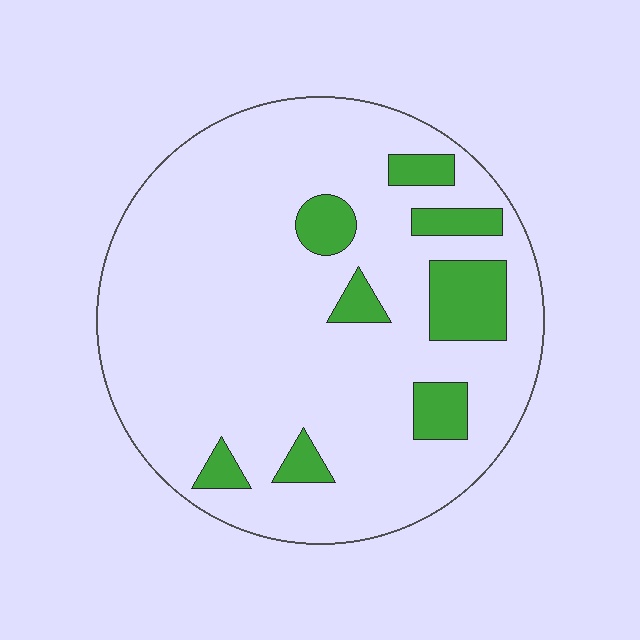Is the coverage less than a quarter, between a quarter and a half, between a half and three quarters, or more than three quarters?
Less than a quarter.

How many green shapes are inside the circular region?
8.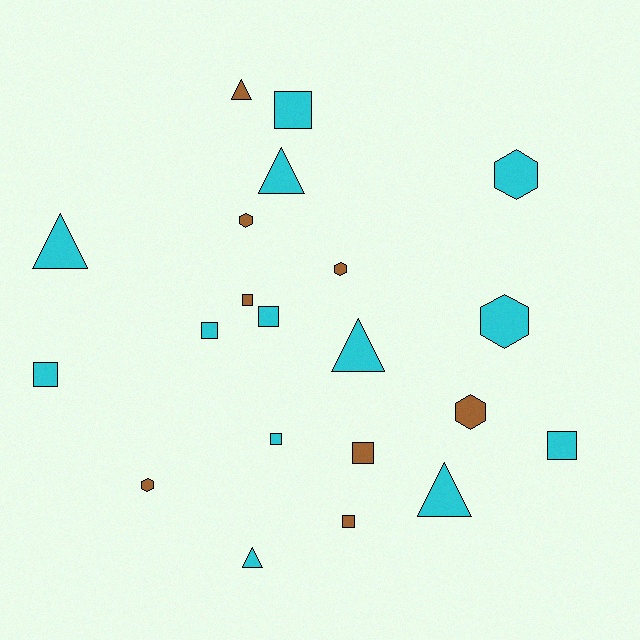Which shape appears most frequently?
Square, with 9 objects.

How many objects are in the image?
There are 21 objects.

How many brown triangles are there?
There is 1 brown triangle.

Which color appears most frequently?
Cyan, with 13 objects.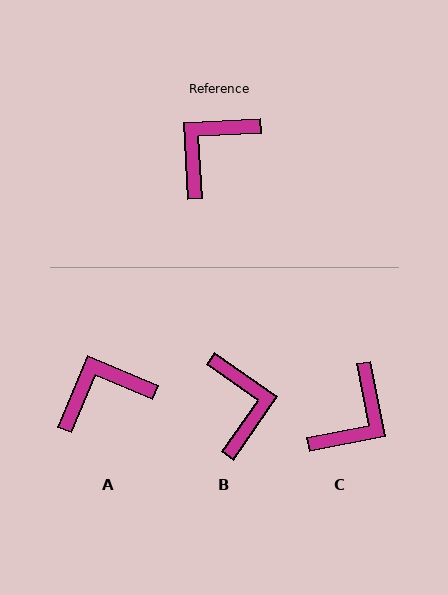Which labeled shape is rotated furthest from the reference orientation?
C, about 172 degrees away.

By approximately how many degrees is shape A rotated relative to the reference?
Approximately 26 degrees clockwise.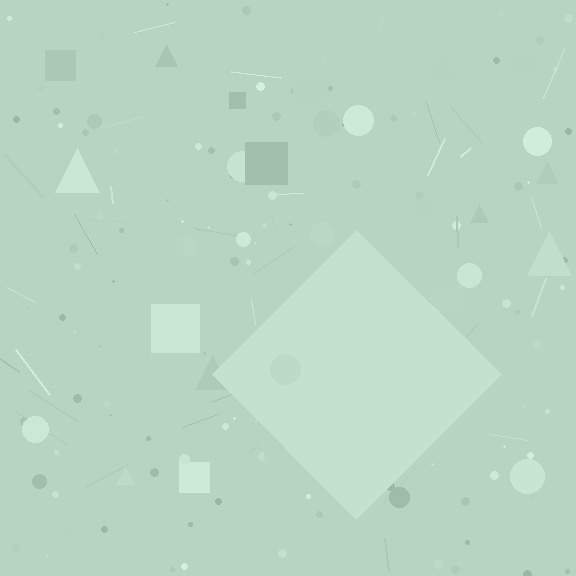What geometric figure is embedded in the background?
A diamond is embedded in the background.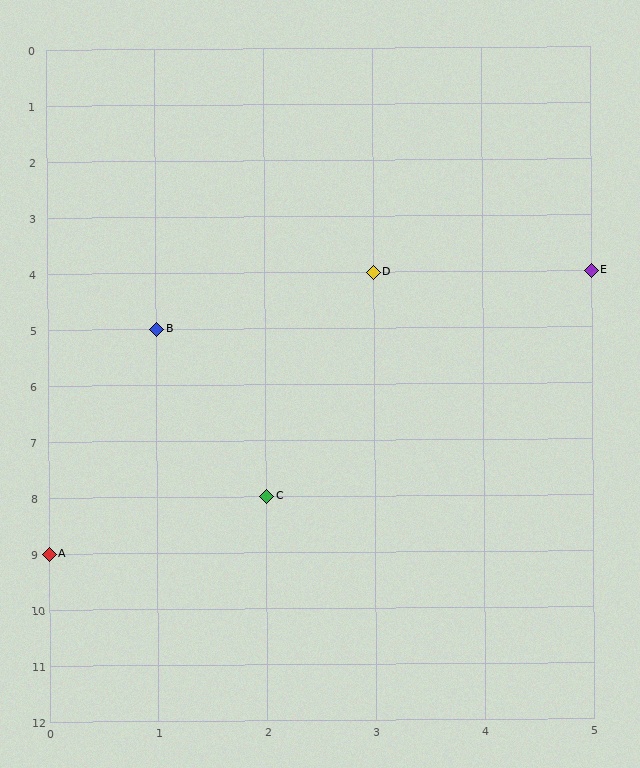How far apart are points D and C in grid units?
Points D and C are 1 column and 4 rows apart (about 4.1 grid units diagonally).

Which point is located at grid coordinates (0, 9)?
Point A is at (0, 9).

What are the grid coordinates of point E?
Point E is at grid coordinates (5, 4).